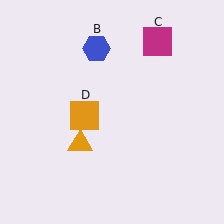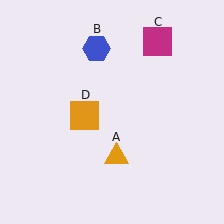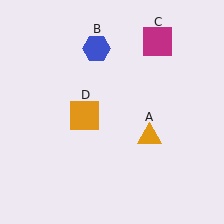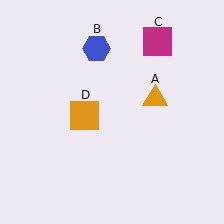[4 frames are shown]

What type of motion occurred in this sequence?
The orange triangle (object A) rotated counterclockwise around the center of the scene.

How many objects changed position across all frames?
1 object changed position: orange triangle (object A).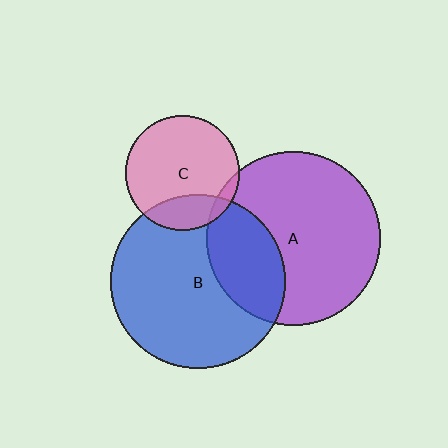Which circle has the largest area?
Circle B (blue).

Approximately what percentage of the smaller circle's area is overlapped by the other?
Approximately 5%.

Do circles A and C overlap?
Yes.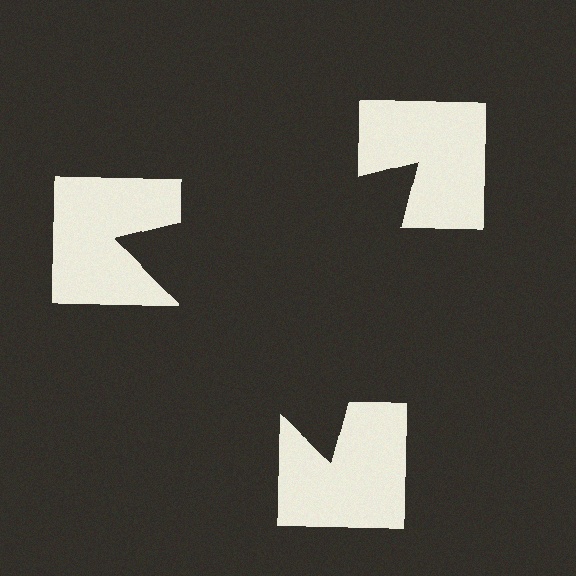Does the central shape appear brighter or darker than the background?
It typically appears slightly darker than the background, even though no actual brightness change is drawn.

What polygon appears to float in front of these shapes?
An illusory triangle — its edges are inferred from the aligned wedge cuts in the notched squares, not physically drawn.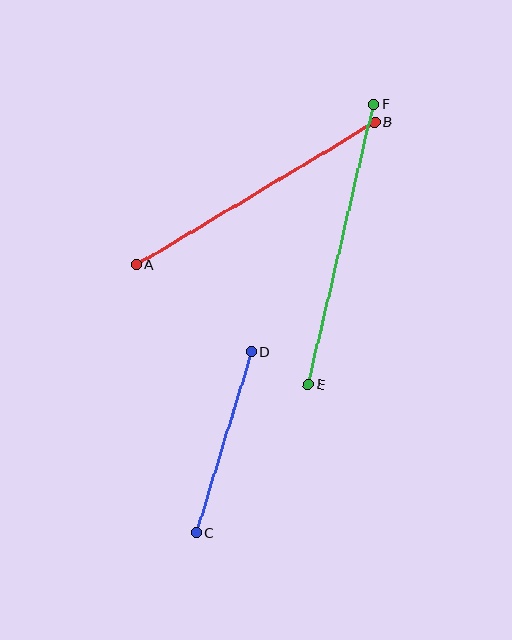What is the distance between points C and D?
The distance is approximately 189 pixels.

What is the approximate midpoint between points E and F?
The midpoint is at approximately (341, 244) pixels.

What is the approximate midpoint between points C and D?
The midpoint is at approximately (224, 442) pixels.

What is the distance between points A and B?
The distance is approximately 277 pixels.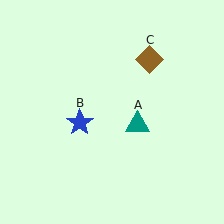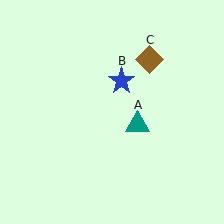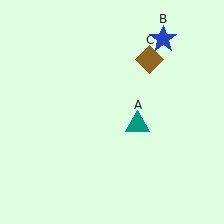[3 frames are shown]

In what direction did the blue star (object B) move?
The blue star (object B) moved up and to the right.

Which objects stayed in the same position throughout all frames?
Teal triangle (object A) and brown diamond (object C) remained stationary.